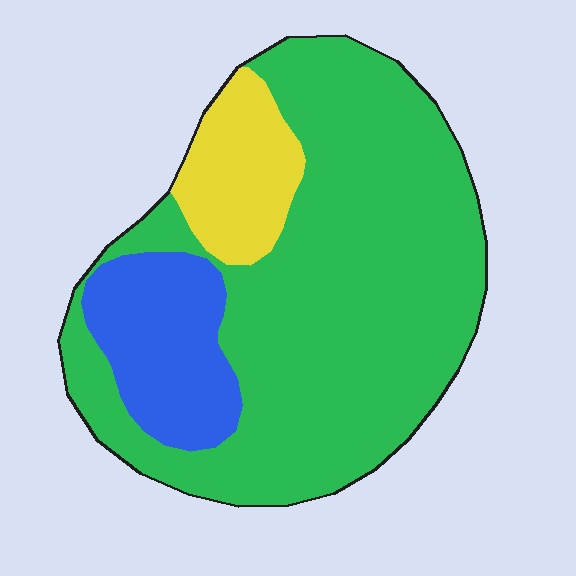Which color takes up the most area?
Green, at roughly 70%.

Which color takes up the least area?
Yellow, at roughly 10%.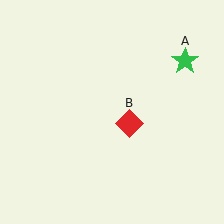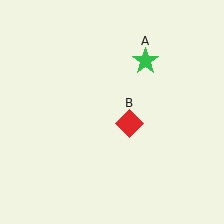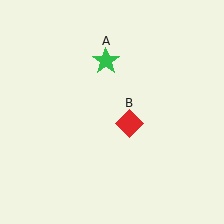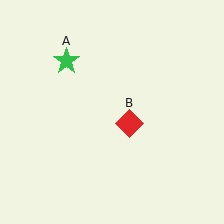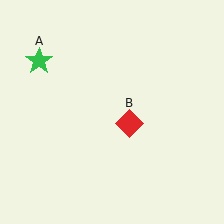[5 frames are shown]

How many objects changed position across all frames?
1 object changed position: green star (object A).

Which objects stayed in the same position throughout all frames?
Red diamond (object B) remained stationary.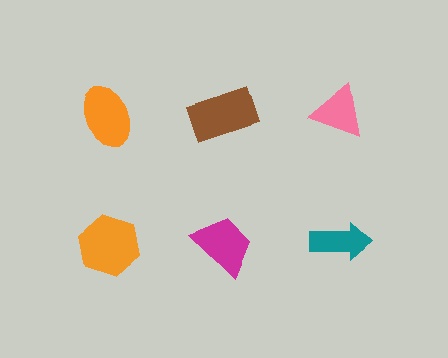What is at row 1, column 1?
An orange ellipse.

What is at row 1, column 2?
A brown rectangle.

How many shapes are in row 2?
3 shapes.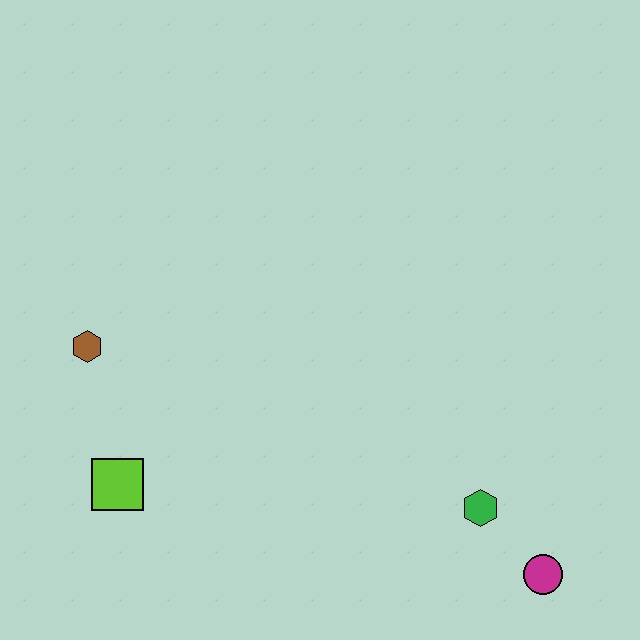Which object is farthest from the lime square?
The magenta circle is farthest from the lime square.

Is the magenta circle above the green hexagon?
No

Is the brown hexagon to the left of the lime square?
Yes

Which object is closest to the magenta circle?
The green hexagon is closest to the magenta circle.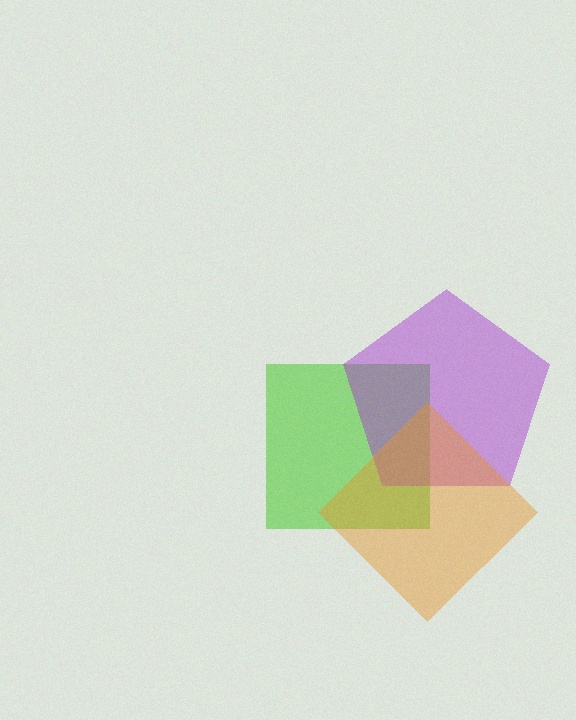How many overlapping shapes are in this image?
There are 3 overlapping shapes in the image.